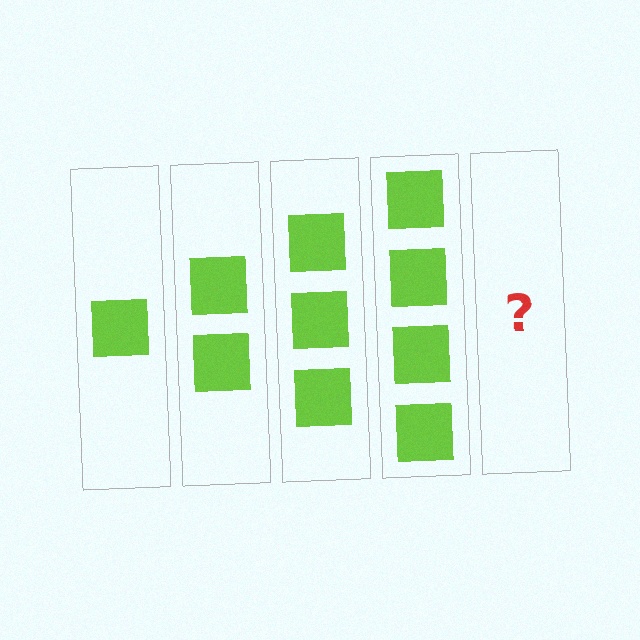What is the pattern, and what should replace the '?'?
The pattern is that each step adds one more square. The '?' should be 5 squares.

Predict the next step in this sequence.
The next step is 5 squares.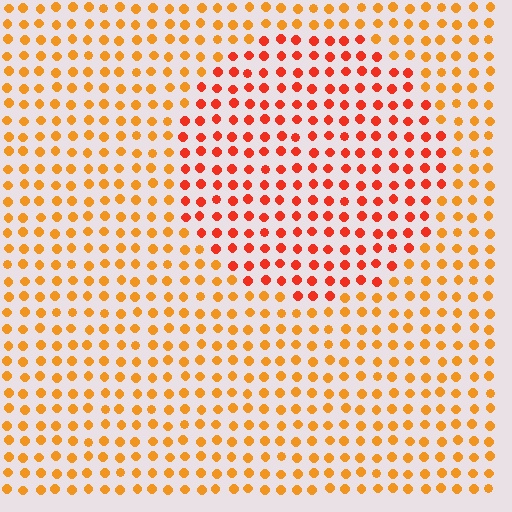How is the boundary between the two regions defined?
The boundary is defined purely by a slight shift in hue (about 29 degrees). Spacing, size, and orientation are identical on both sides.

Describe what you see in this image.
The image is filled with small orange elements in a uniform arrangement. A circle-shaped region is visible where the elements are tinted to a slightly different hue, forming a subtle color boundary.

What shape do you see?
I see a circle.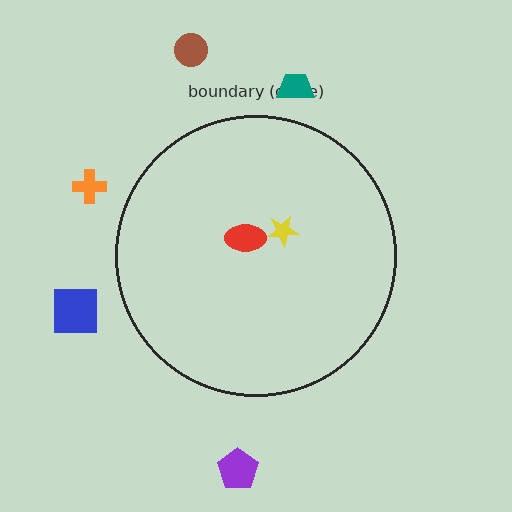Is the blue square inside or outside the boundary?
Outside.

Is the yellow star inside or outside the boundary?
Inside.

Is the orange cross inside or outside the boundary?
Outside.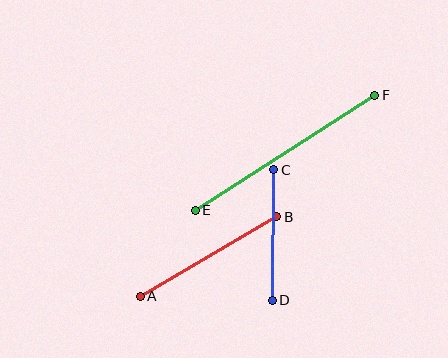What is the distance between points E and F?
The distance is approximately 213 pixels.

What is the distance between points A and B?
The distance is approximately 158 pixels.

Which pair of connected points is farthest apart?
Points E and F are farthest apart.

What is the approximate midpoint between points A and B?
The midpoint is at approximately (209, 256) pixels.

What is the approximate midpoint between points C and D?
The midpoint is at approximately (273, 235) pixels.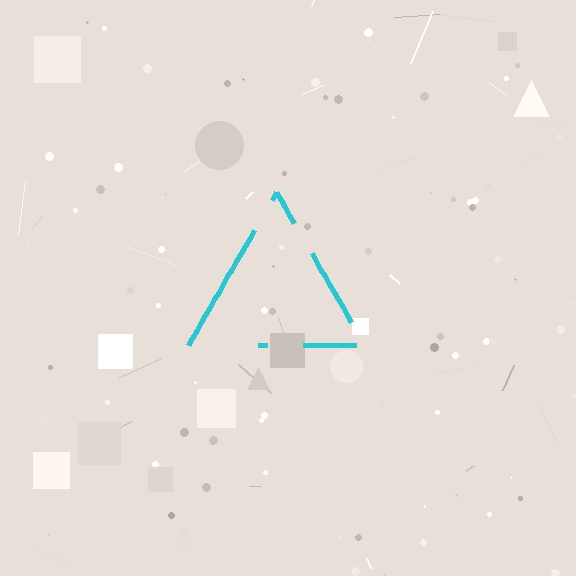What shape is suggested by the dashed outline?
The dashed outline suggests a triangle.